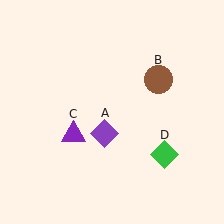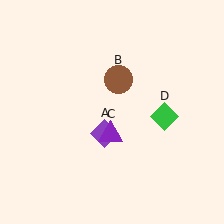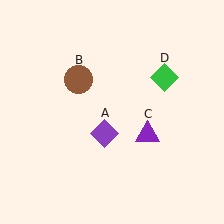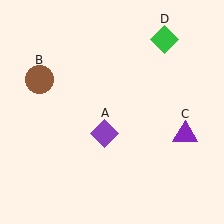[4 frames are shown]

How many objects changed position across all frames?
3 objects changed position: brown circle (object B), purple triangle (object C), green diamond (object D).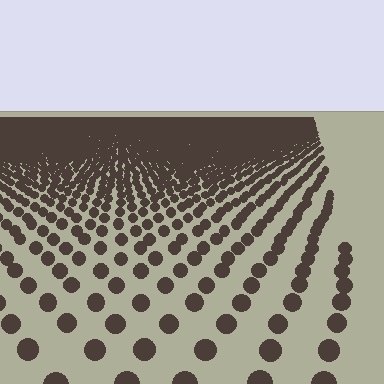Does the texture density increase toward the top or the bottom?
Density increases toward the top.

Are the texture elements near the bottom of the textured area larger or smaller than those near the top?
Larger. Near the bottom, elements are closer to the viewer and appear at a bigger on-screen size.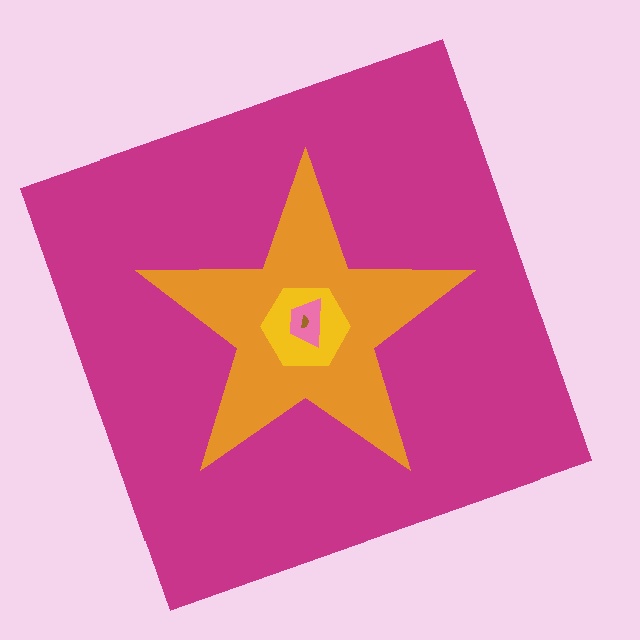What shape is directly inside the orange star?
The yellow hexagon.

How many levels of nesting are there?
5.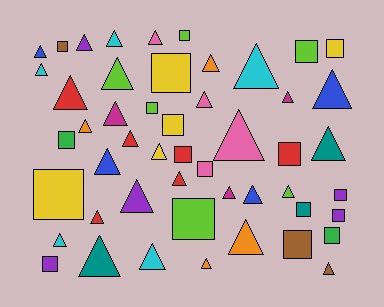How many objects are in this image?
There are 50 objects.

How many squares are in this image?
There are 19 squares.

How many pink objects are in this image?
There are 4 pink objects.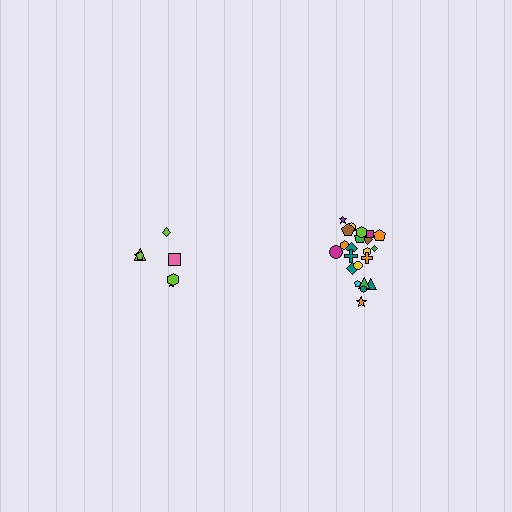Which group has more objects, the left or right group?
The right group.